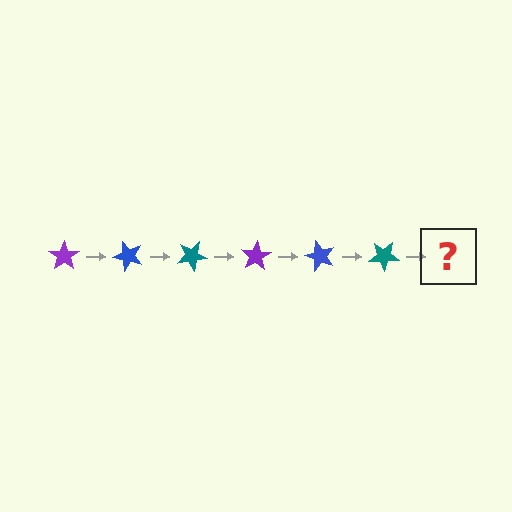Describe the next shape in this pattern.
It should be a purple star, rotated 300 degrees from the start.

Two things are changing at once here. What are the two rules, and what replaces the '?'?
The two rules are that it rotates 50 degrees each step and the color cycles through purple, blue, and teal. The '?' should be a purple star, rotated 300 degrees from the start.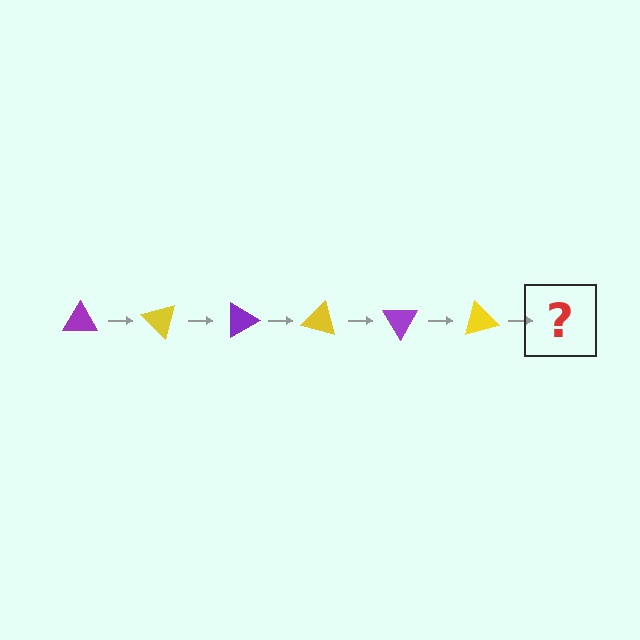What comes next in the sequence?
The next element should be a purple triangle, rotated 270 degrees from the start.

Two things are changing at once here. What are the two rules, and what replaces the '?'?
The two rules are that it rotates 45 degrees each step and the color cycles through purple and yellow. The '?' should be a purple triangle, rotated 270 degrees from the start.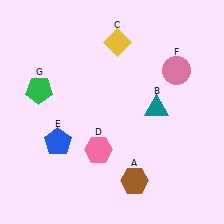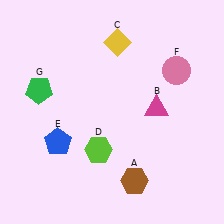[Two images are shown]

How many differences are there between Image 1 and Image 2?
There are 2 differences between the two images.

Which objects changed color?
B changed from teal to magenta. D changed from pink to lime.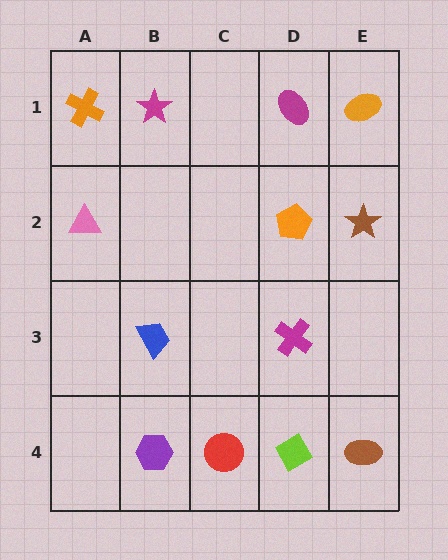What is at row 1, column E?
An orange ellipse.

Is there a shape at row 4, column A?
No, that cell is empty.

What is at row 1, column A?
An orange cross.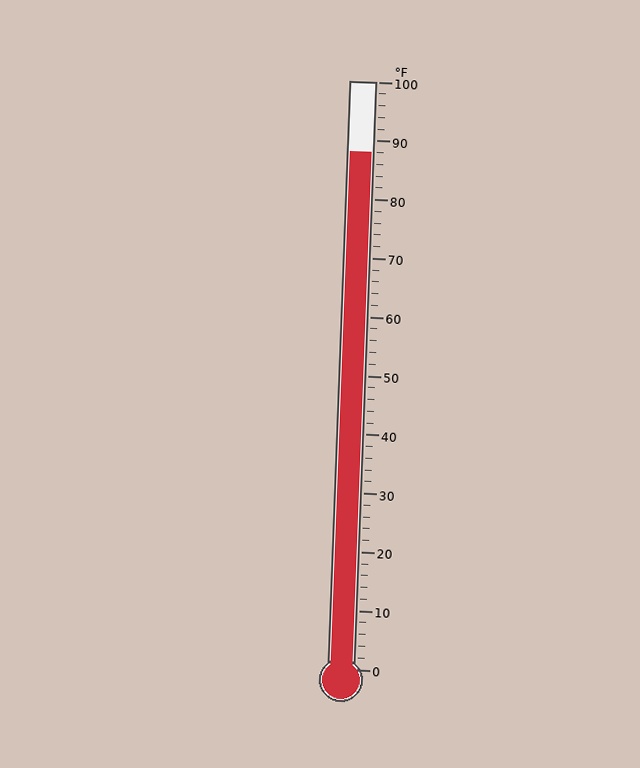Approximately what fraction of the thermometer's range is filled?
The thermometer is filled to approximately 90% of its range.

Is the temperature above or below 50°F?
The temperature is above 50°F.